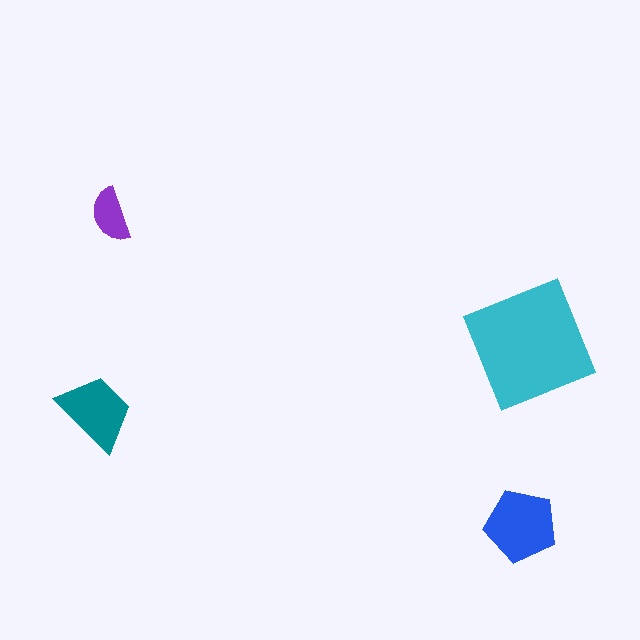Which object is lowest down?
The blue pentagon is bottommost.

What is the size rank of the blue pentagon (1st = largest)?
2nd.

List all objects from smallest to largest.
The purple semicircle, the teal trapezoid, the blue pentagon, the cyan square.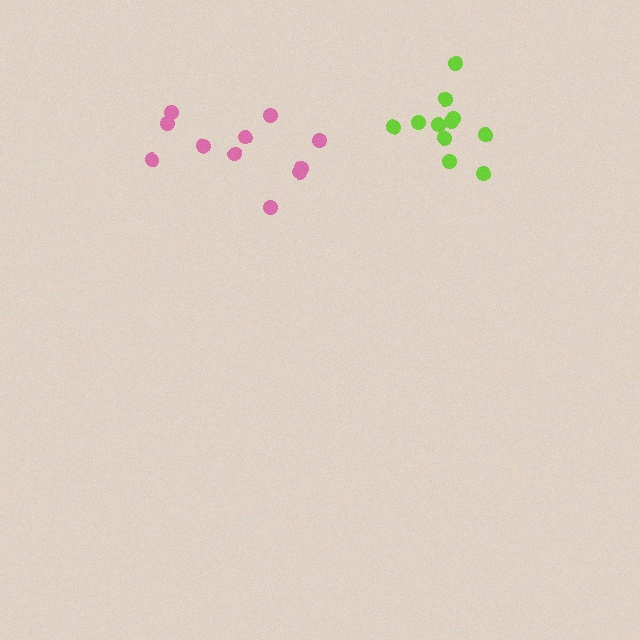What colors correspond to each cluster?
The clusters are colored: pink, lime.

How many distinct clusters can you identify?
There are 2 distinct clusters.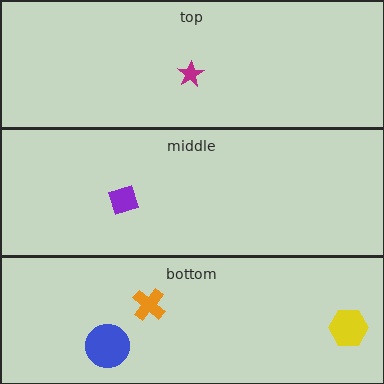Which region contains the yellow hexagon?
The bottom region.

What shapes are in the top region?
The magenta star.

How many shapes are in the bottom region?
3.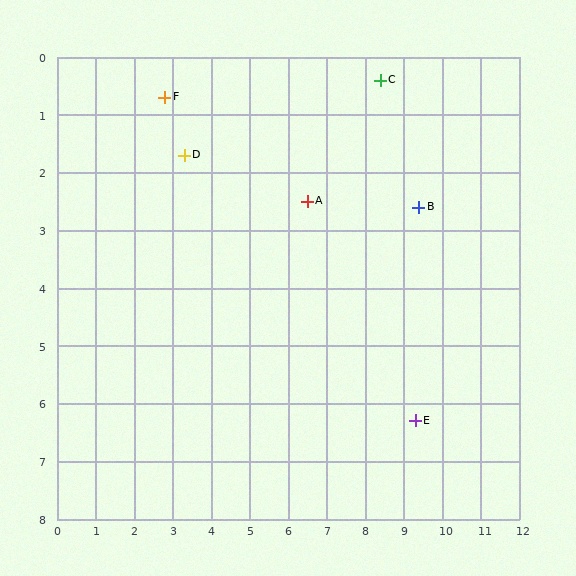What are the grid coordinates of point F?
Point F is at approximately (2.8, 0.7).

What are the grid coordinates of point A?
Point A is at approximately (6.5, 2.5).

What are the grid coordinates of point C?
Point C is at approximately (8.4, 0.4).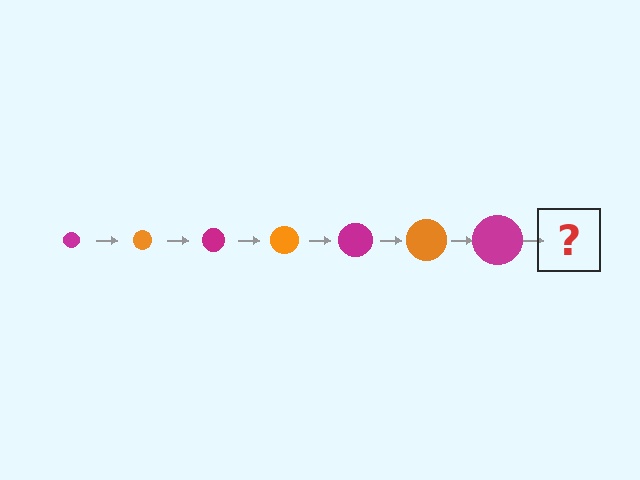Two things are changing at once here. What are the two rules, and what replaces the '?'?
The two rules are that the circle grows larger each step and the color cycles through magenta and orange. The '?' should be an orange circle, larger than the previous one.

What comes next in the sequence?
The next element should be an orange circle, larger than the previous one.